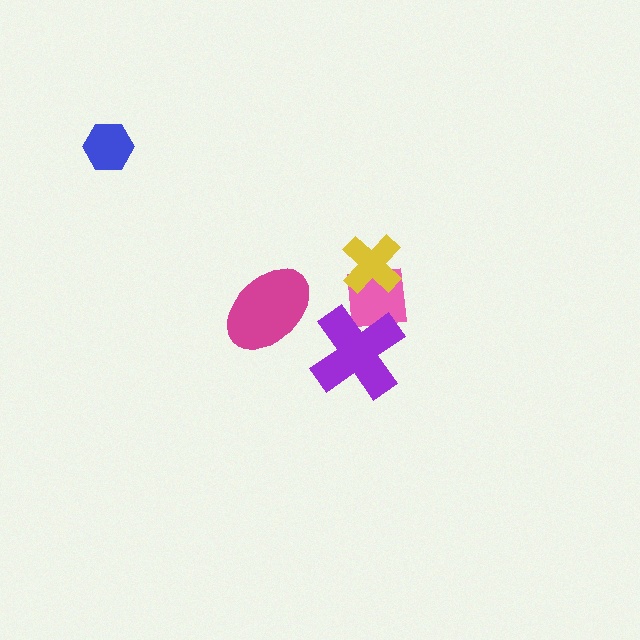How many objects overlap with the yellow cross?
1 object overlaps with the yellow cross.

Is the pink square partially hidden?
Yes, it is partially covered by another shape.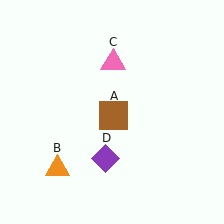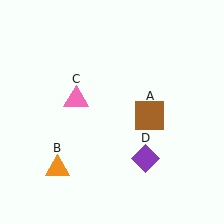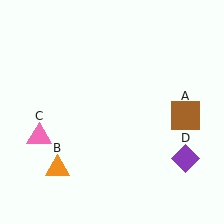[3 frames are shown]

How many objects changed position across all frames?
3 objects changed position: brown square (object A), pink triangle (object C), purple diamond (object D).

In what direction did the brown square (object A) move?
The brown square (object A) moved right.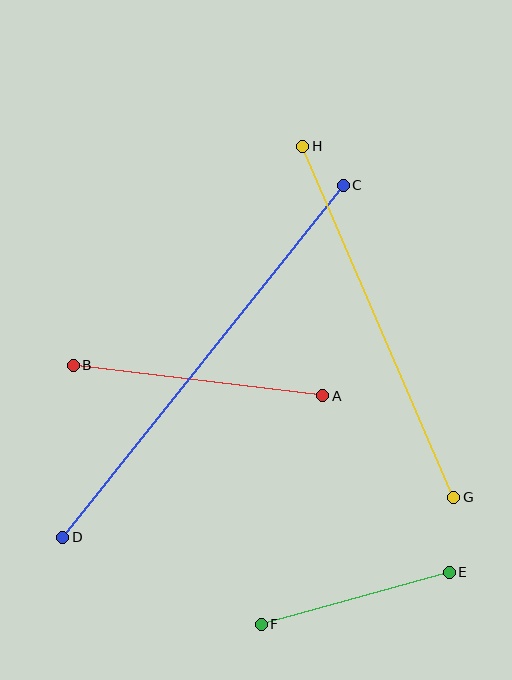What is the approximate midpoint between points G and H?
The midpoint is at approximately (378, 322) pixels.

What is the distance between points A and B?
The distance is approximately 251 pixels.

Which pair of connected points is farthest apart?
Points C and D are farthest apart.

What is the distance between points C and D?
The distance is approximately 450 pixels.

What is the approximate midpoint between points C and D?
The midpoint is at approximately (203, 361) pixels.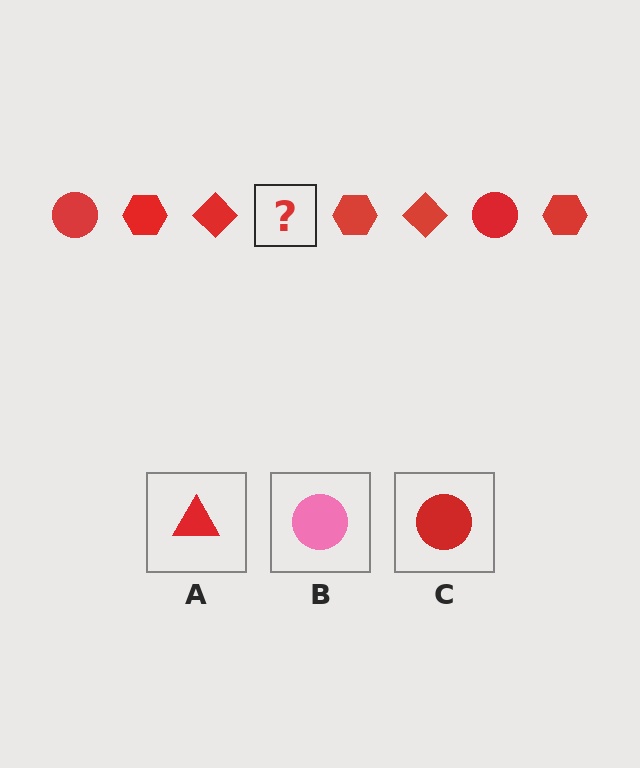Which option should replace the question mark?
Option C.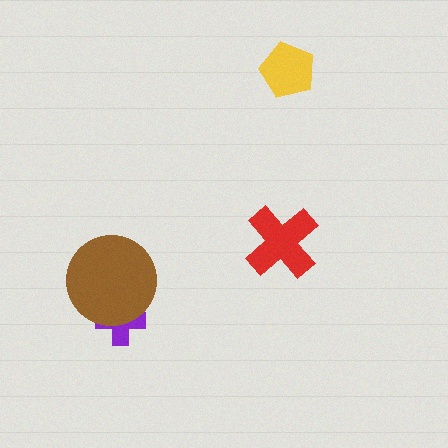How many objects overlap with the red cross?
0 objects overlap with the red cross.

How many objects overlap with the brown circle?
1 object overlaps with the brown circle.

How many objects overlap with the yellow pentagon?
0 objects overlap with the yellow pentagon.